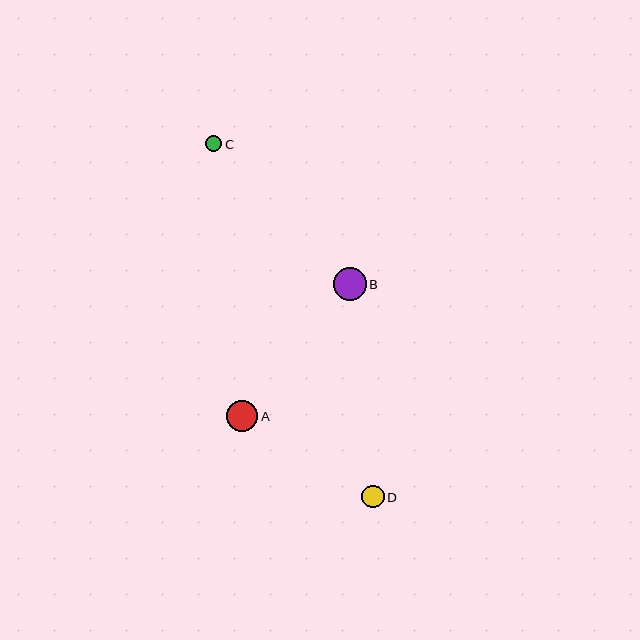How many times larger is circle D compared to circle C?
Circle D is approximately 1.4 times the size of circle C.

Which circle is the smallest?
Circle C is the smallest with a size of approximately 16 pixels.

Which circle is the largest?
Circle B is the largest with a size of approximately 33 pixels.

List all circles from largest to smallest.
From largest to smallest: B, A, D, C.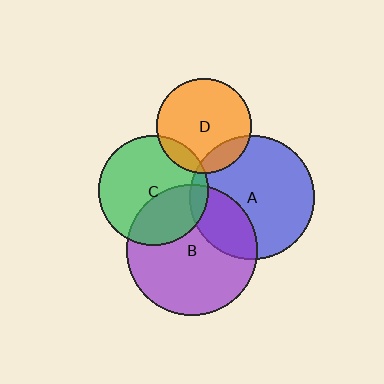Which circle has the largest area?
Circle B (purple).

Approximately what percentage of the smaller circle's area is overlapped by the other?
Approximately 10%.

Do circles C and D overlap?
Yes.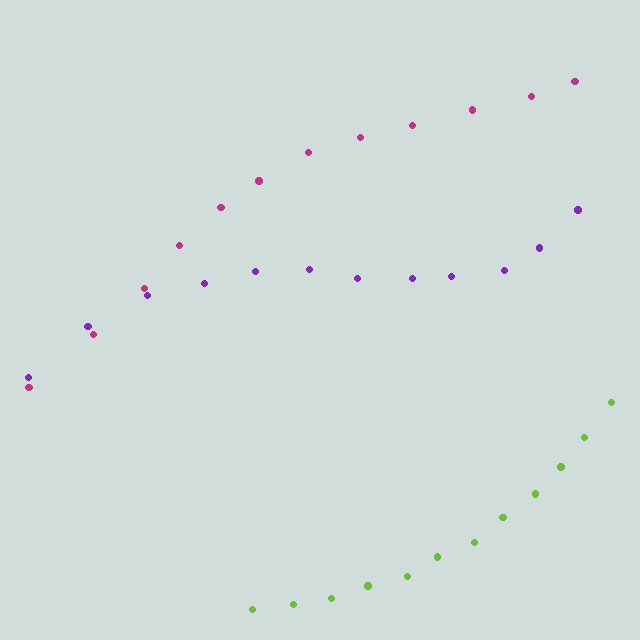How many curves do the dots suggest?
There are 3 distinct paths.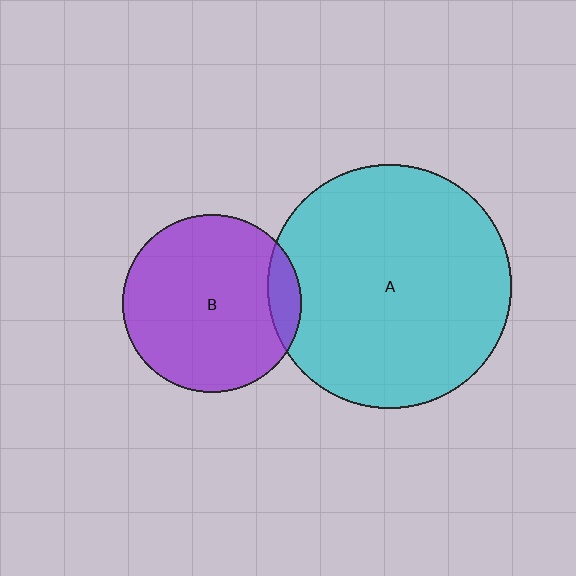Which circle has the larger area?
Circle A (cyan).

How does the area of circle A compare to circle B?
Approximately 1.9 times.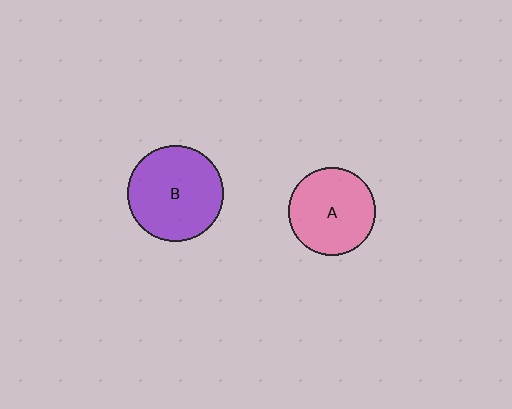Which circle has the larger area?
Circle B (purple).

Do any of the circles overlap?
No, none of the circles overlap.